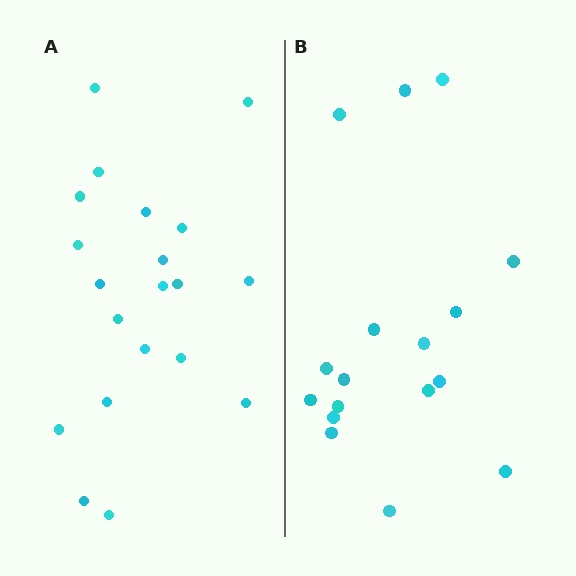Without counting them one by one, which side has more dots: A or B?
Region A (the left region) has more dots.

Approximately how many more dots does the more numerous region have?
Region A has just a few more — roughly 2 or 3 more dots than region B.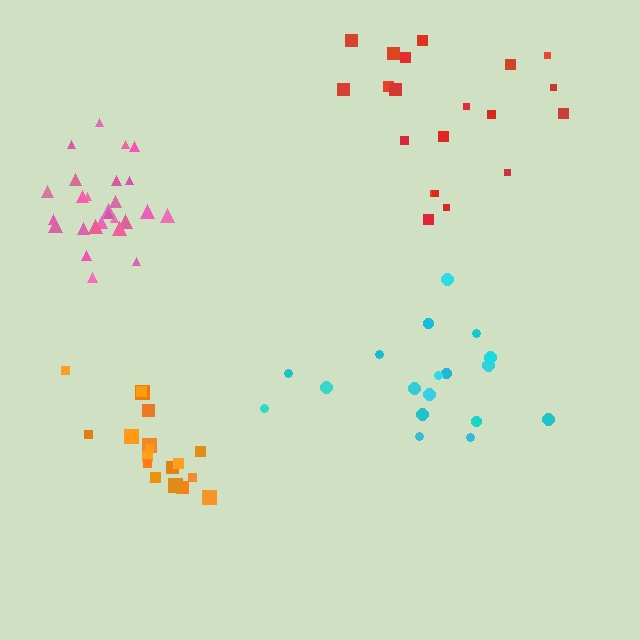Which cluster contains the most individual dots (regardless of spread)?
Pink (26).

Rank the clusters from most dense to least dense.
pink, orange, cyan, red.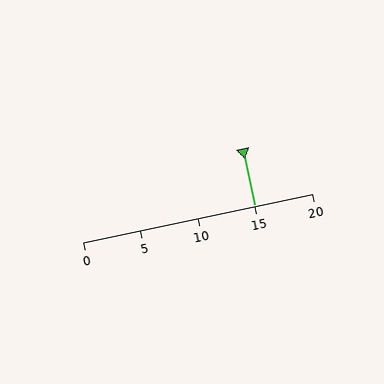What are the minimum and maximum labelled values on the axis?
The axis runs from 0 to 20.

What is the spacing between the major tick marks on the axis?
The major ticks are spaced 5 apart.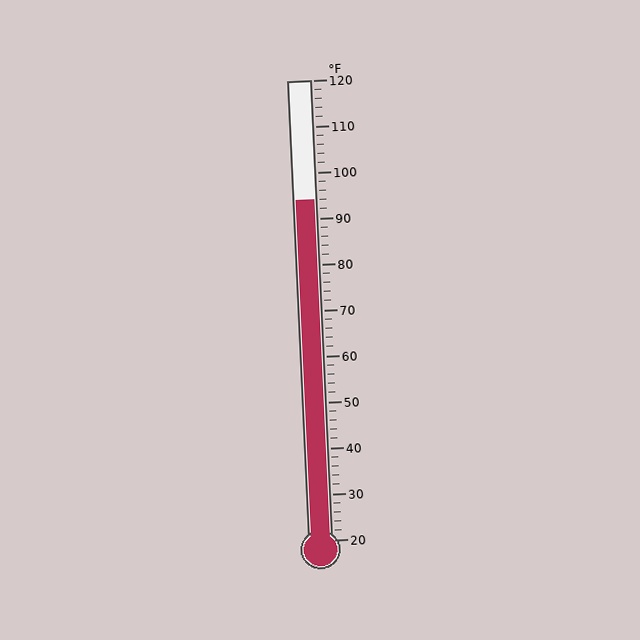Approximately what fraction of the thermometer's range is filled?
The thermometer is filled to approximately 75% of its range.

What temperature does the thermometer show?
The thermometer shows approximately 94°F.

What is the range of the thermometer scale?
The thermometer scale ranges from 20°F to 120°F.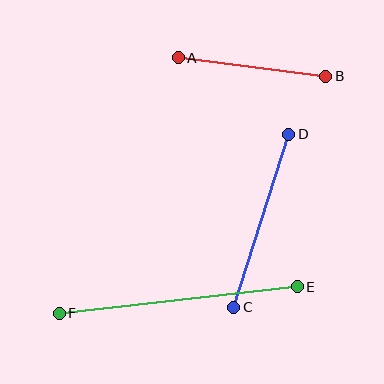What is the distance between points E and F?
The distance is approximately 239 pixels.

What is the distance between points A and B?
The distance is approximately 149 pixels.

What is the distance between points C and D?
The distance is approximately 181 pixels.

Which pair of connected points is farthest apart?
Points E and F are farthest apart.